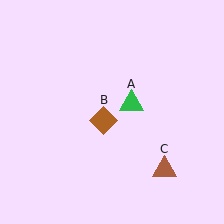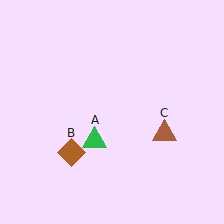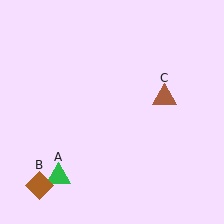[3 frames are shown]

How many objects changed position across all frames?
3 objects changed position: green triangle (object A), brown diamond (object B), brown triangle (object C).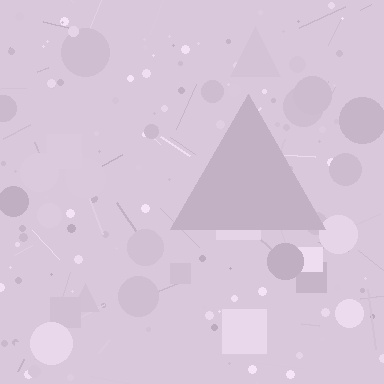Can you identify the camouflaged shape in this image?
The camouflaged shape is a triangle.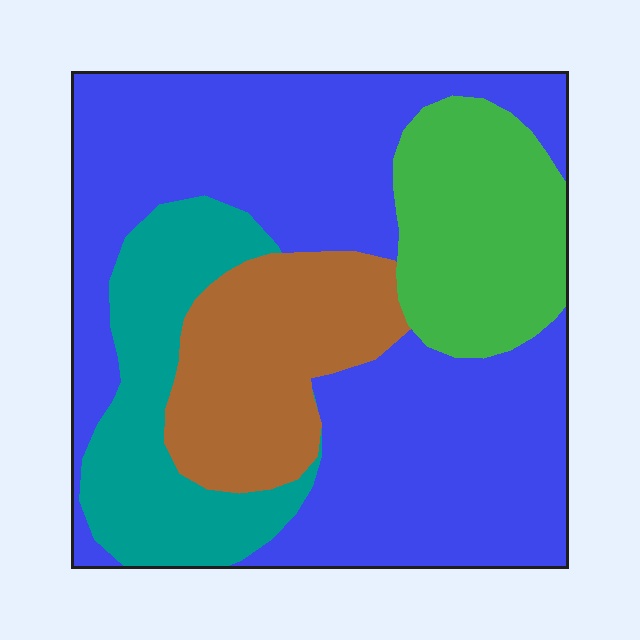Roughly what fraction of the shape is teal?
Teal covers 16% of the shape.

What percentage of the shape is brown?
Brown takes up about one sixth (1/6) of the shape.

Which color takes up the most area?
Blue, at roughly 50%.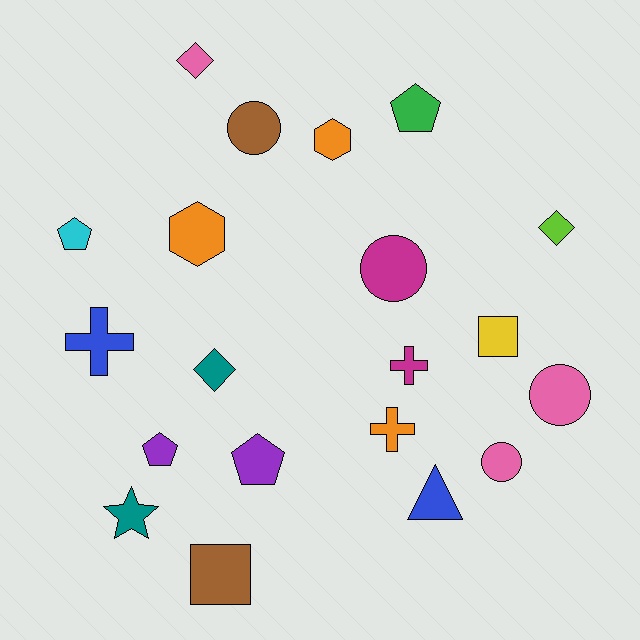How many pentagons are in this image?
There are 4 pentagons.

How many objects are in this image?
There are 20 objects.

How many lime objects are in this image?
There is 1 lime object.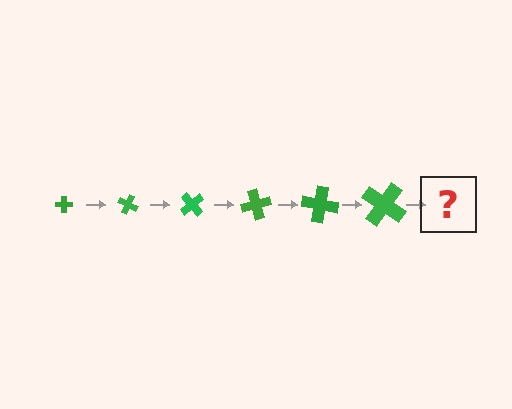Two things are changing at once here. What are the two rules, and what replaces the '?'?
The two rules are that the cross grows larger each step and it rotates 25 degrees each step. The '?' should be a cross, larger than the previous one and rotated 150 degrees from the start.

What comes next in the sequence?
The next element should be a cross, larger than the previous one and rotated 150 degrees from the start.